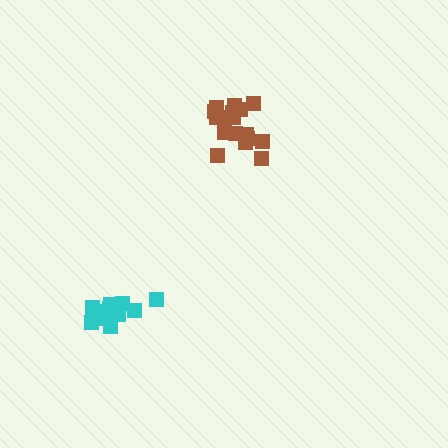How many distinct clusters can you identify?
There are 2 distinct clusters.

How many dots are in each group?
Group 1: 13 dots, Group 2: 17 dots (30 total).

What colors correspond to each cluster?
The clusters are colored: cyan, brown.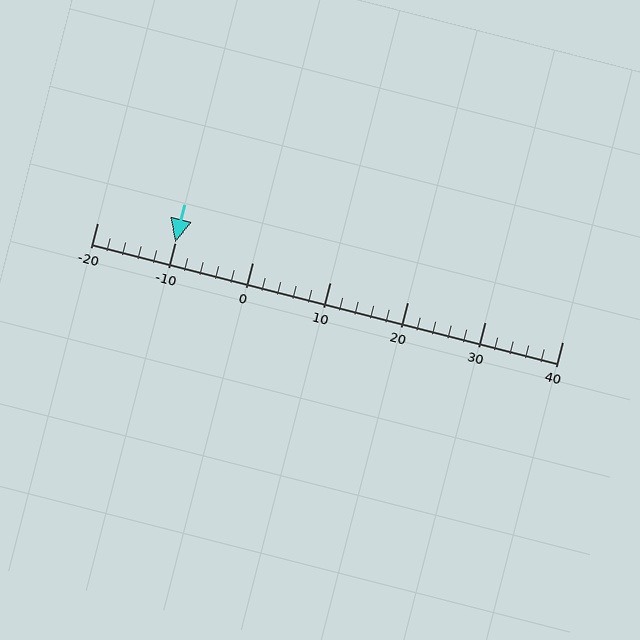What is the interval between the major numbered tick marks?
The major tick marks are spaced 10 units apart.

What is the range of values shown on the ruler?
The ruler shows values from -20 to 40.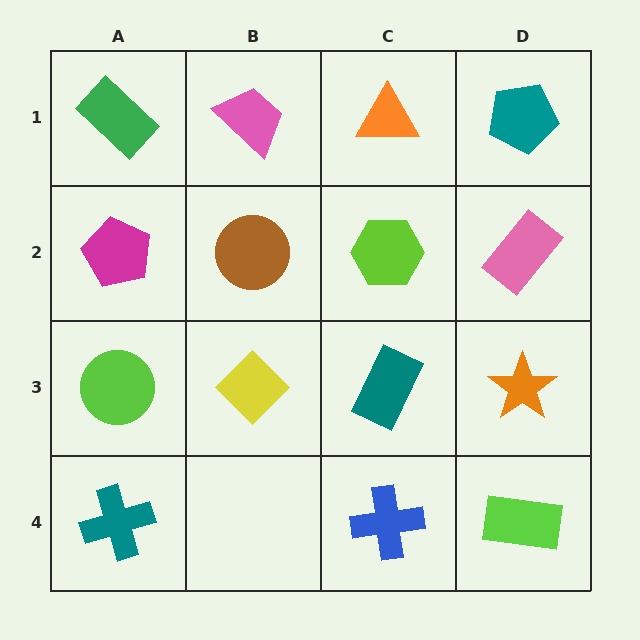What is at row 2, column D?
A pink rectangle.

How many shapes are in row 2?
4 shapes.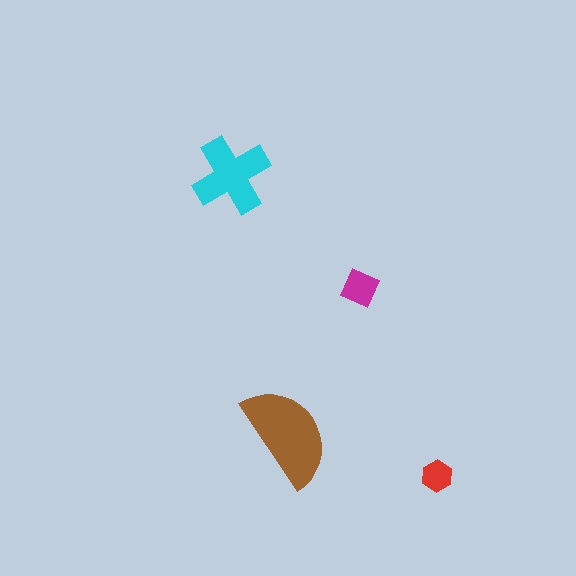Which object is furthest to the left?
The cyan cross is leftmost.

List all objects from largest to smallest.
The brown semicircle, the cyan cross, the magenta diamond, the red hexagon.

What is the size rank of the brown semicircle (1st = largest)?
1st.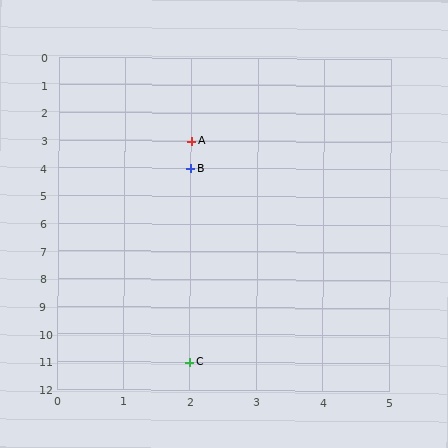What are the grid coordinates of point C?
Point C is at grid coordinates (2, 11).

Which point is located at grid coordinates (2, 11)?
Point C is at (2, 11).